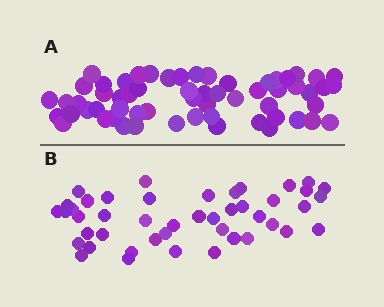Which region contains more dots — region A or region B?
Region A (the top region) has more dots.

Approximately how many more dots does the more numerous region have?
Region A has approximately 15 more dots than region B.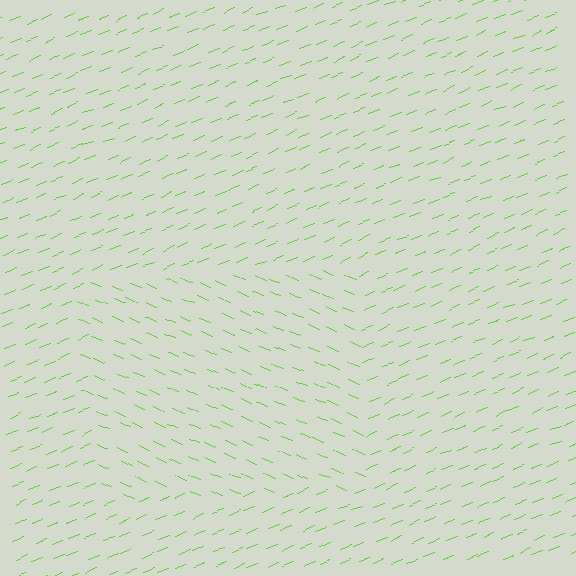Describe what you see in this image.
The image is filled with small lime line segments. A rectangle region in the image has lines oriented differently from the surrounding lines, creating a visible texture boundary.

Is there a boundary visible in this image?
Yes, there is a texture boundary formed by a change in line orientation.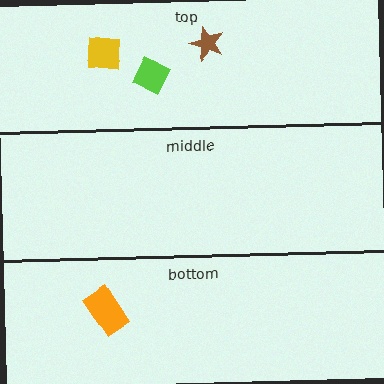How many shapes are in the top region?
3.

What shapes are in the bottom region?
The orange rectangle.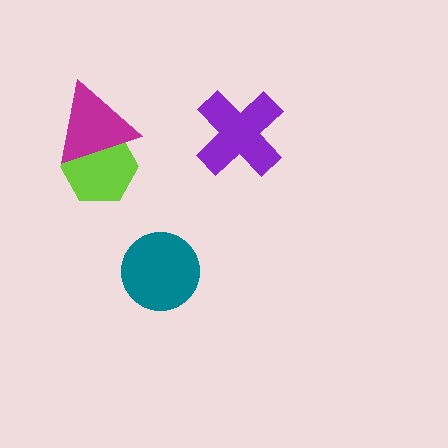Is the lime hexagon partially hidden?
Yes, it is partially covered by another shape.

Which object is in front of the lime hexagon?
The magenta triangle is in front of the lime hexagon.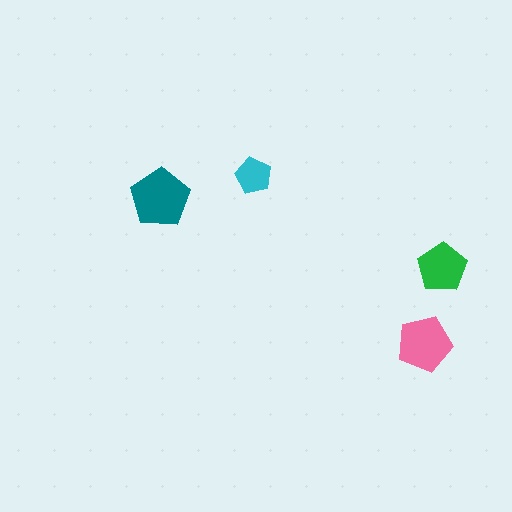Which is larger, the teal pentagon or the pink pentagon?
The teal one.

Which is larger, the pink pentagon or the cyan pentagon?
The pink one.